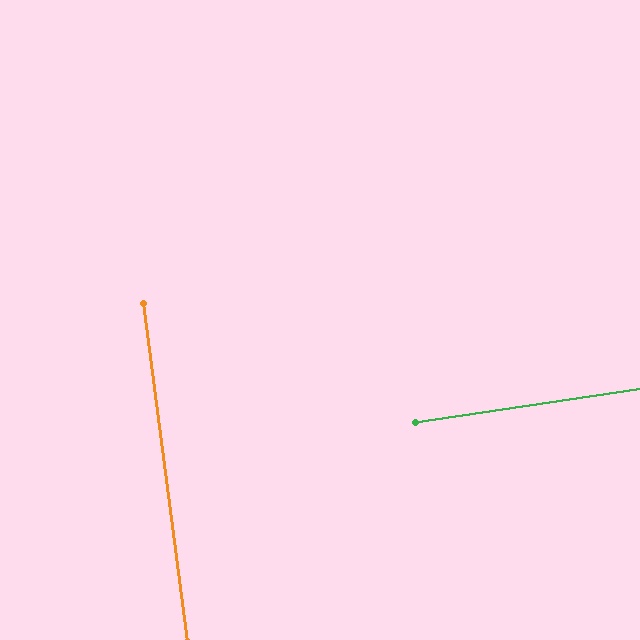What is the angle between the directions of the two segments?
Approximately 89 degrees.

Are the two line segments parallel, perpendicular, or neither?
Perpendicular — they meet at approximately 89°.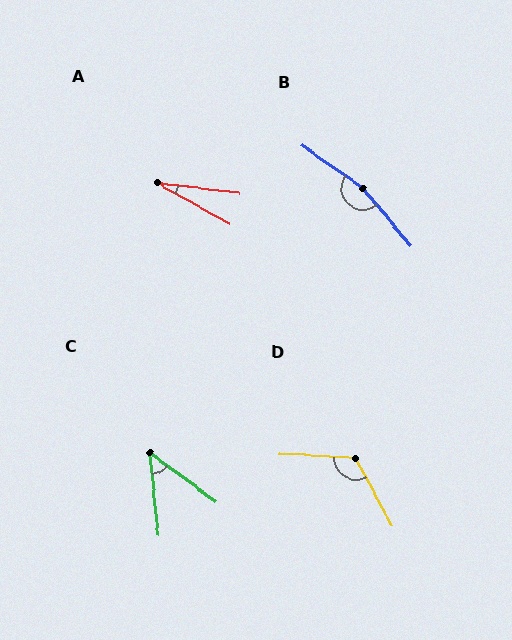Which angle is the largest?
B, at approximately 164 degrees.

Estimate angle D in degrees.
Approximately 121 degrees.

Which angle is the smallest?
A, at approximately 22 degrees.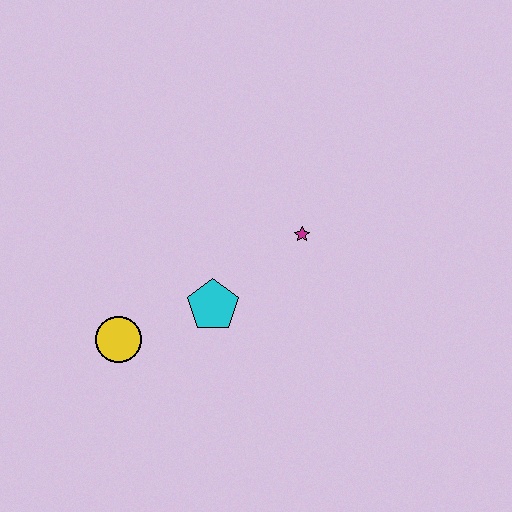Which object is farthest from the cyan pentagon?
The magenta star is farthest from the cyan pentagon.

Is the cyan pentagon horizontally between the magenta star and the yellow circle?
Yes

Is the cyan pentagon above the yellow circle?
Yes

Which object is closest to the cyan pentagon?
The yellow circle is closest to the cyan pentagon.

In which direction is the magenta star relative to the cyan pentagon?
The magenta star is to the right of the cyan pentagon.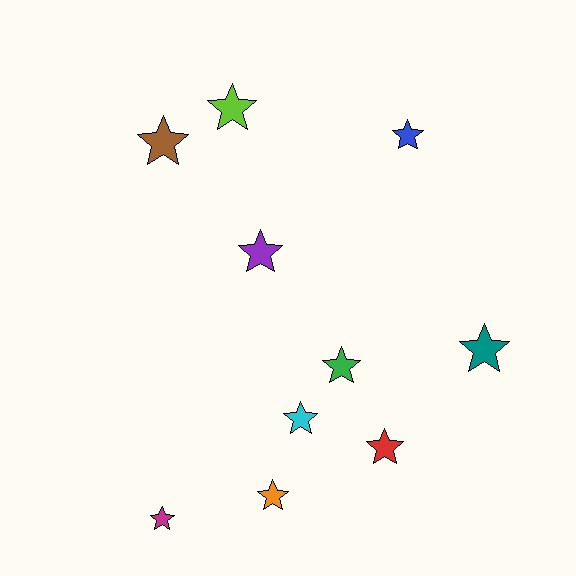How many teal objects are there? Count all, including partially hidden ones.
There is 1 teal object.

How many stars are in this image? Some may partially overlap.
There are 10 stars.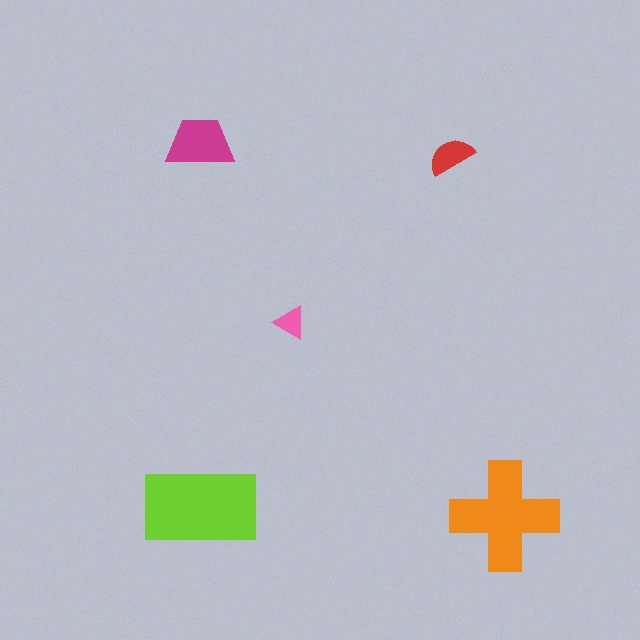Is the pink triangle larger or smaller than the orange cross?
Smaller.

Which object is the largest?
The lime rectangle.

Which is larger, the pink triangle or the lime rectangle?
The lime rectangle.